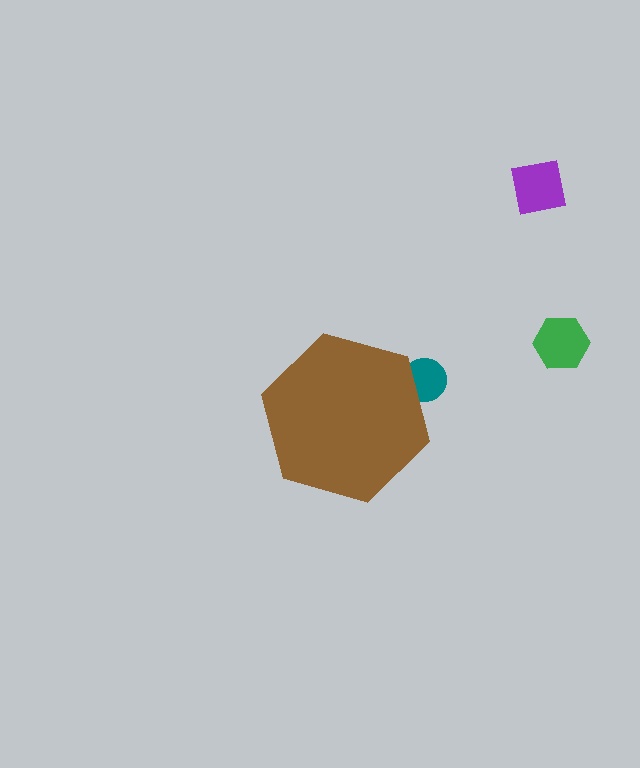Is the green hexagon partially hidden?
No, the green hexagon is fully visible.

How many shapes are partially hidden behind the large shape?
1 shape is partially hidden.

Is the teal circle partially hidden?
Yes, the teal circle is partially hidden behind the brown hexagon.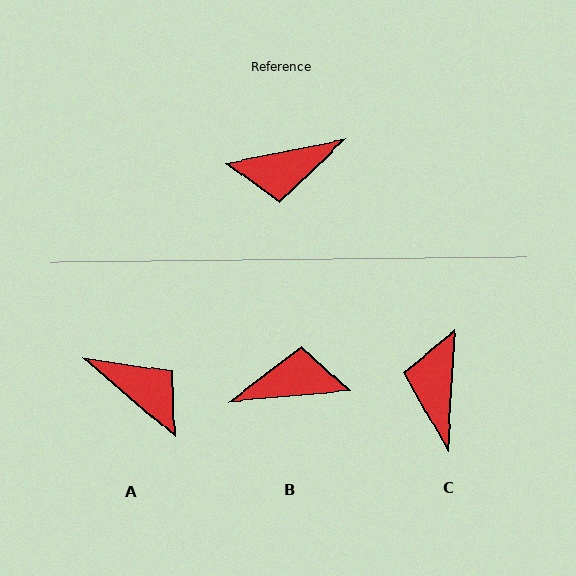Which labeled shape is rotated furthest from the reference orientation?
B, about 174 degrees away.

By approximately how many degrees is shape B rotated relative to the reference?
Approximately 174 degrees counter-clockwise.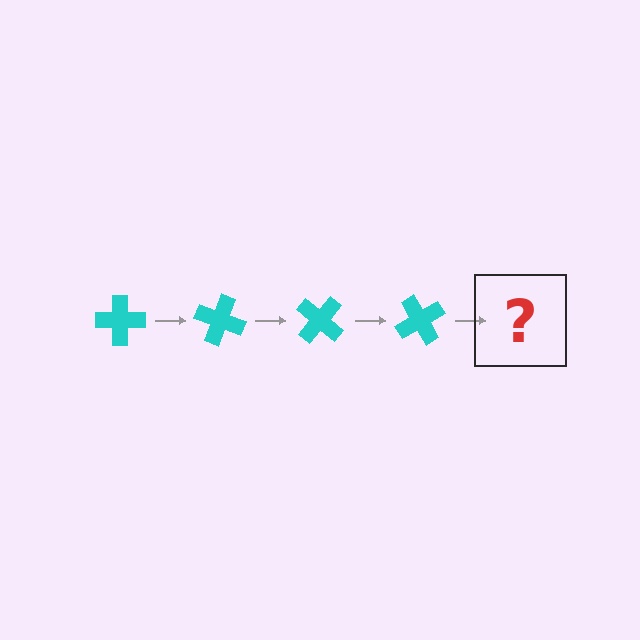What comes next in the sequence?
The next element should be a cyan cross rotated 80 degrees.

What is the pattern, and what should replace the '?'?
The pattern is that the cross rotates 20 degrees each step. The '?' should be a cyan cross rotated 80 degrees.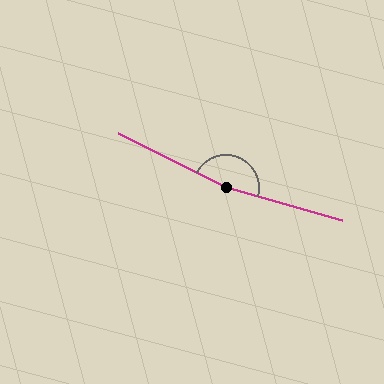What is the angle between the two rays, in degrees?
Approximately 169 degrees.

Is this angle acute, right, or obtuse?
It is obtuse.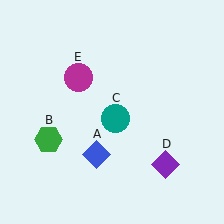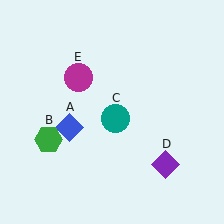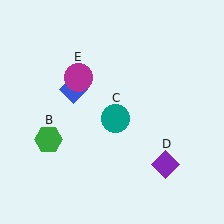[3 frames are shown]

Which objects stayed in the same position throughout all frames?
Green hexagon (object B) and teal circle (object C) and purple diamond (object D) and magenta circle (object E) remained stationary.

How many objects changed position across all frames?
1 object changed position: blue diamond (object A).